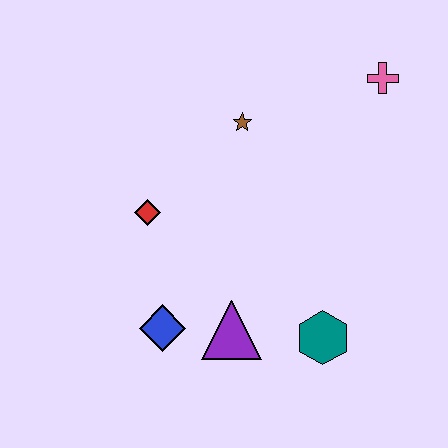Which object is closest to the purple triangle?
The blue diamond is closest to the purple triangle.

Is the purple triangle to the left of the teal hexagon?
Yes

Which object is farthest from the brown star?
The teal hexagon is farthest from the brown star.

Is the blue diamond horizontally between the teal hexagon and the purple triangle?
No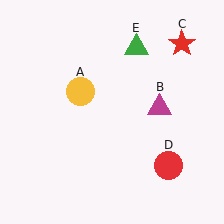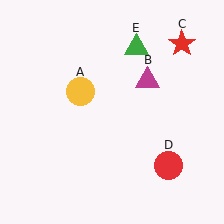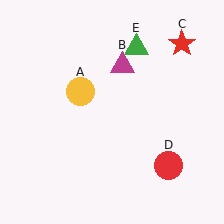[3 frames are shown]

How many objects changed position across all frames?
1 object changed position: magenta triangle (object B).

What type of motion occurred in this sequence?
The magenta triangle (object B) rotated counterclockwise around the center of the scene.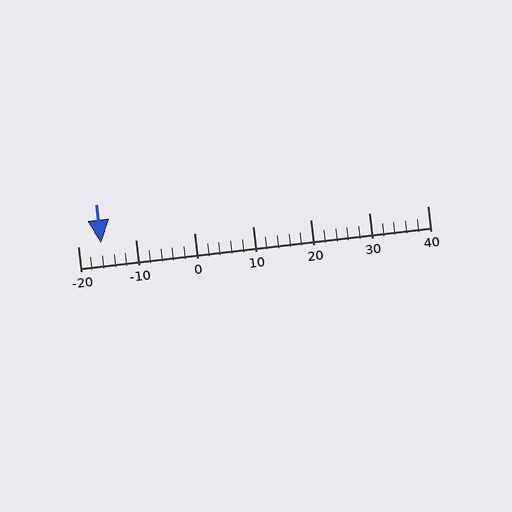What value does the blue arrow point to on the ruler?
The blue arrow points to approximately -16.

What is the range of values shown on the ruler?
The ruler shows values from -20 to 40.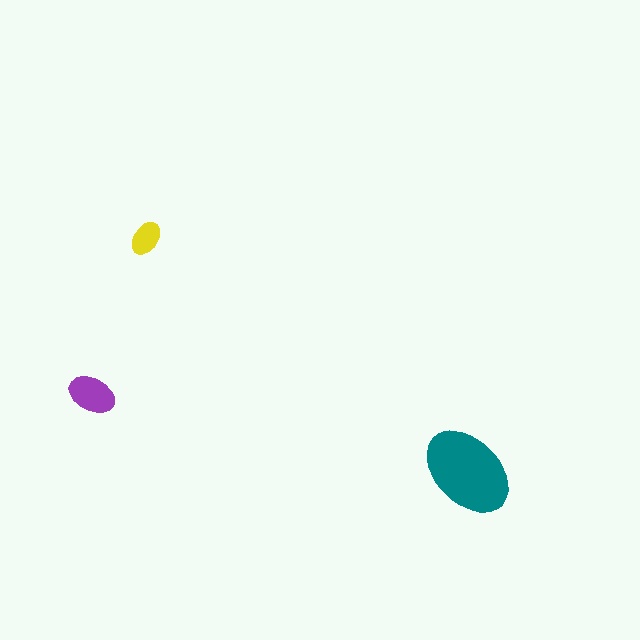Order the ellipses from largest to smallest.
the teal one, the purple one, the yellow one.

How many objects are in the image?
There are 3 objects in the image.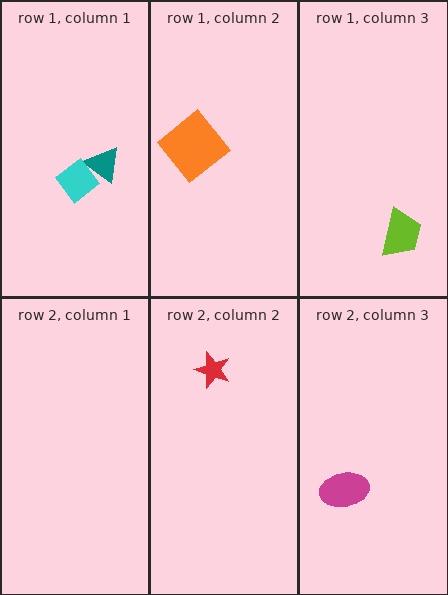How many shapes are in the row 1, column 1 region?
2.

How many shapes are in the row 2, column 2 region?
1.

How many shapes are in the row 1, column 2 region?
1.